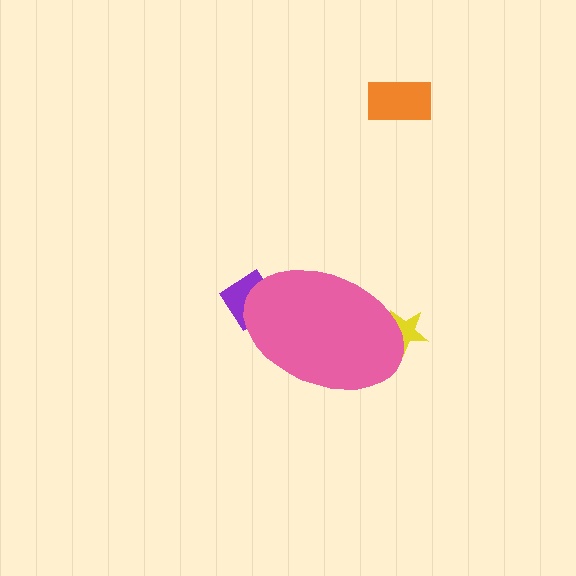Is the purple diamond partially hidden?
Yes, the purple diamond is partially hidden behind the pink ellipse.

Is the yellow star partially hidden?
Yes, the yellow star is partially hidden behind the pink ellipse.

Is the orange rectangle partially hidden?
No, the orange rectangle is fully visible.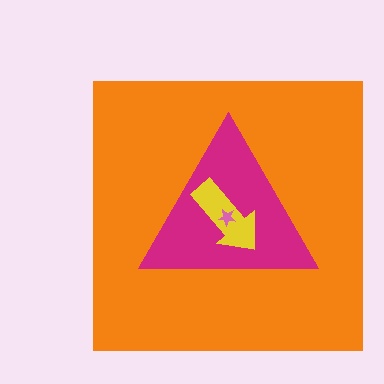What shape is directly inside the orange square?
The magenta triangle.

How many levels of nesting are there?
4.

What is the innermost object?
The pink star.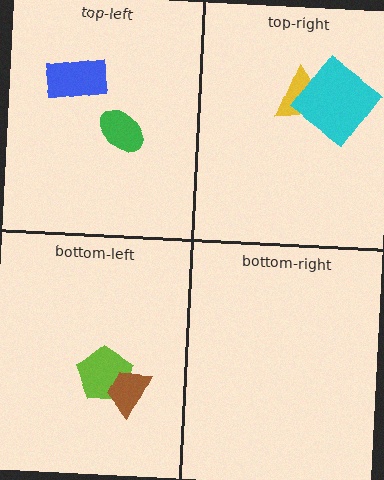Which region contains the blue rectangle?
The top-left region.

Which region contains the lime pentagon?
The bottom-left region.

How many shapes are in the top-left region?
2.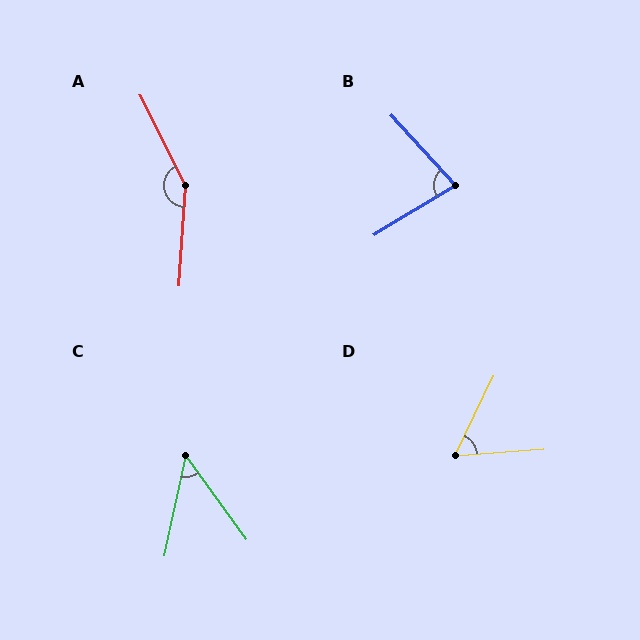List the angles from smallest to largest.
C (48°), D (60°), B (79°), A (150°).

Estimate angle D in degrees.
Approximately 60 degrees.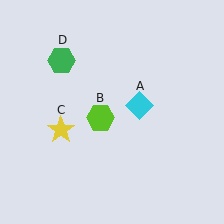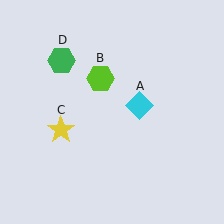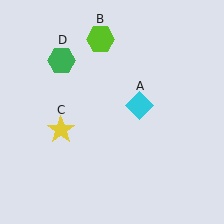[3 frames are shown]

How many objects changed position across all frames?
1 object changed position: lime hexagon (object B).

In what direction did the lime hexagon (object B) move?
The lime hexagon (object B) moved up.